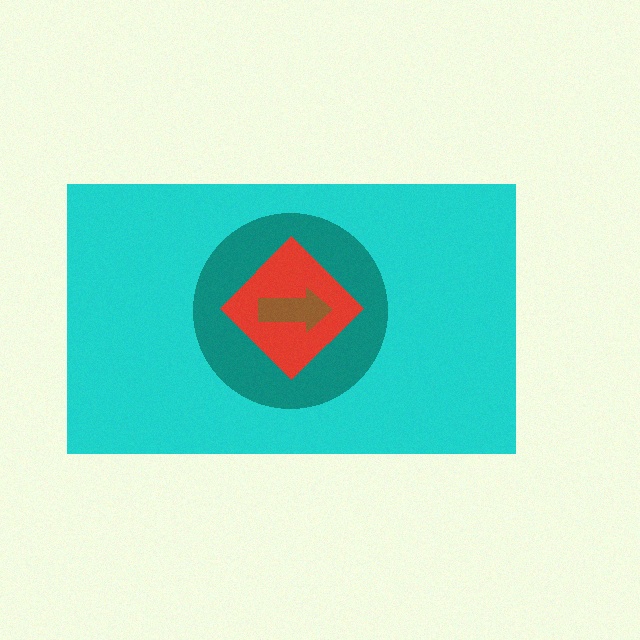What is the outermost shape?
The cyan rectangle.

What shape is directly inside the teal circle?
The red diamond.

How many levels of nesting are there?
4.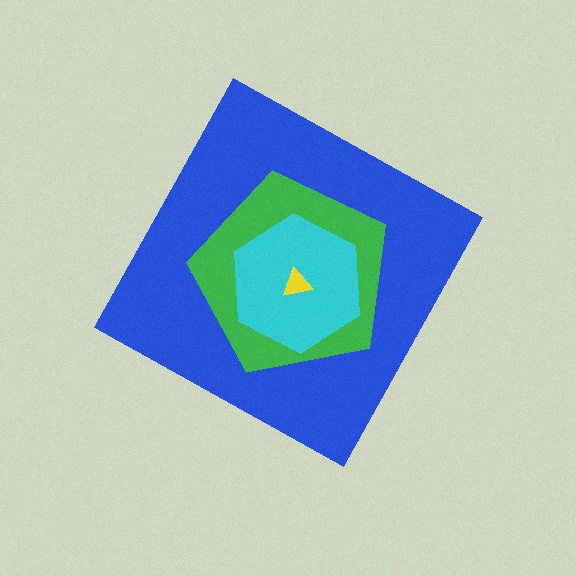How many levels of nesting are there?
4.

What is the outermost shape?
The blue diamond.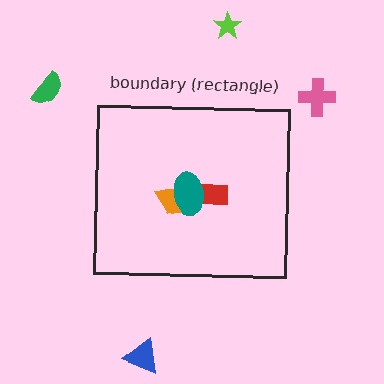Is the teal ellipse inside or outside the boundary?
Inside.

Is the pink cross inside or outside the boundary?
Outside.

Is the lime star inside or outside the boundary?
Outside.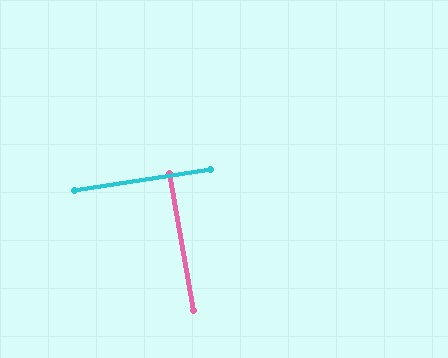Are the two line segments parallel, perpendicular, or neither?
Perpendicular — they meet at approximately 89°.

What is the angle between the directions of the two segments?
Approximately 89 degrees.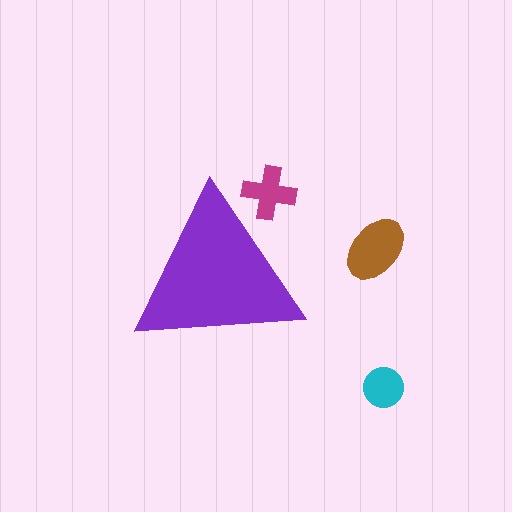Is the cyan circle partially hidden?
No, the cyan circle is fully visible.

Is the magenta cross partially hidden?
Yes, the magenta cross is partially hidden behind the purple triangle.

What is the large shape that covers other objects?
A purple triangle.